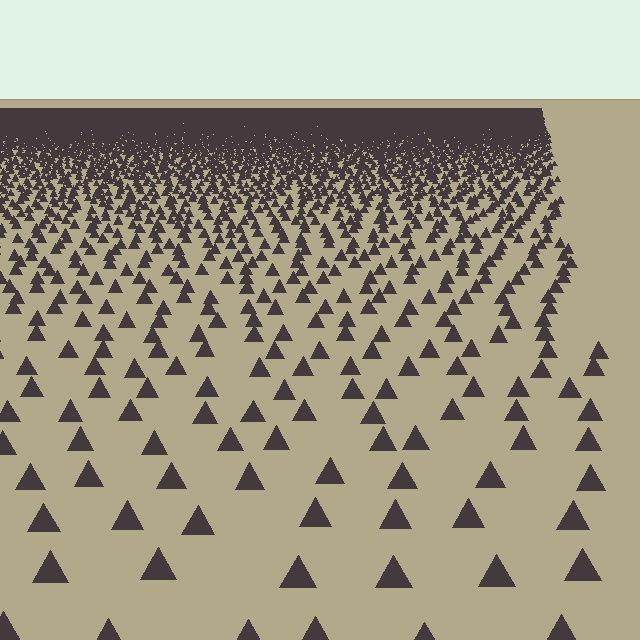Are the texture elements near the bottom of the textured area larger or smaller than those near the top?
Larger. Near the bottom, elements are closer to the viewer and appear at a bigger on-screen size.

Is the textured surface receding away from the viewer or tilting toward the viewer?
The surface is receding away from the viewer. Texture elements get smaller and denser toward the top.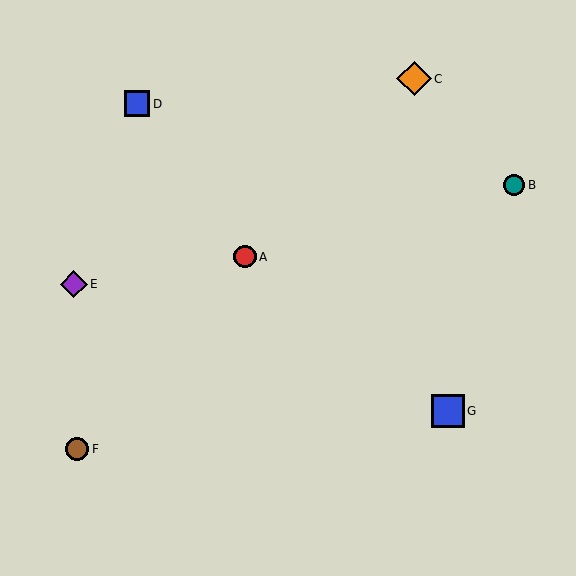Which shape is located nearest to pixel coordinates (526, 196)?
The teal circle (labeled B) at (514, 185) is nearest to that location.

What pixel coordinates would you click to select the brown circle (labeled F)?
Click at (77, 449) to select the brown circle F.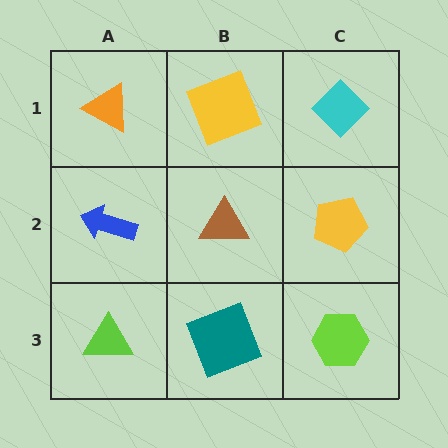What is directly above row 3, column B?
A brown triangle.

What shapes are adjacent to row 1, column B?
A brown triangle (row 2, column B), an orange triangle (row 1, column A), a cyan diamond (row 1, column C).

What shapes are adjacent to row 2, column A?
An orange triangle (row 1, column A), a lime triangle (row 3, column A), a brown triangle (row 2, column B).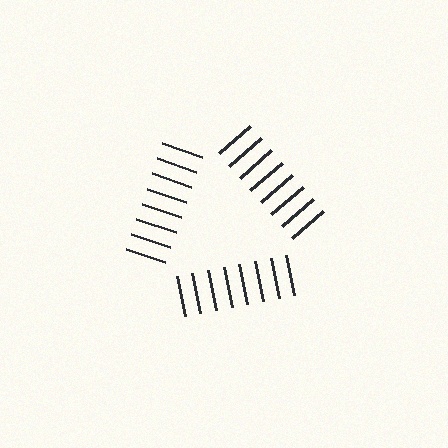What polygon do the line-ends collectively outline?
An illusory triangle — the line segments terminate on its edges but no continuous stroke is drawn.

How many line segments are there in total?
24 — 8 along each of the 3 edges.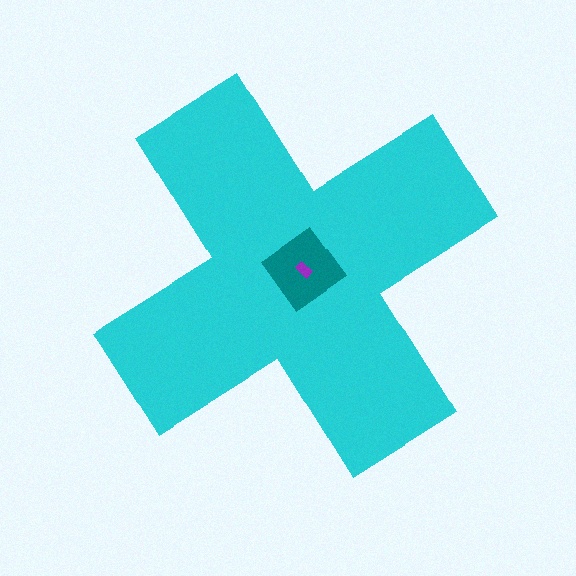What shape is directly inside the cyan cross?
The teal diamond.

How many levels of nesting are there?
3.